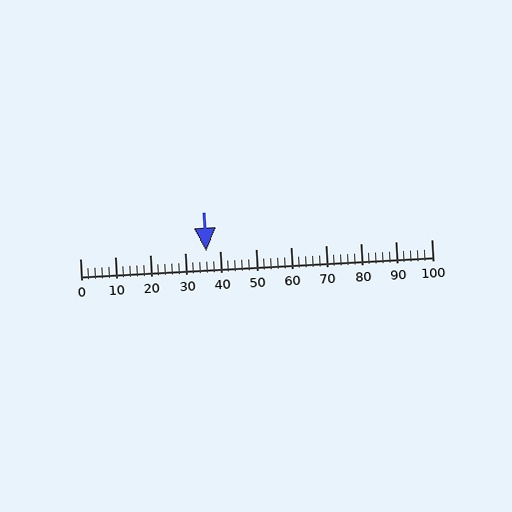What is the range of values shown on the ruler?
The ruler shows values from 0 to 100.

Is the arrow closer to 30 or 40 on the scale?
The arrow is closer to 40.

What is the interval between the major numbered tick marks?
The major tick marks are spaced 10 units apart.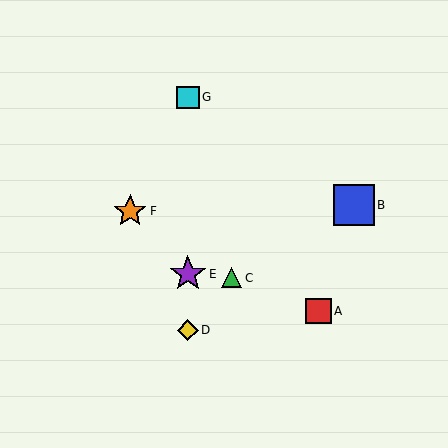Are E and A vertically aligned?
No, E is at x≈188 and A is at x≈319.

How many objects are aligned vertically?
3 objects (D, E, G) are aligned vertically.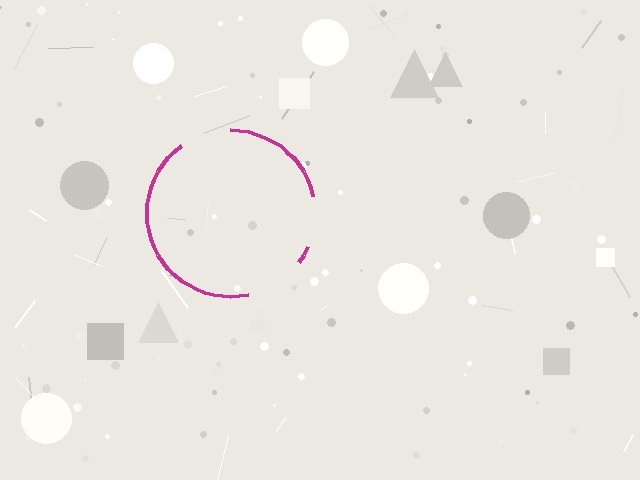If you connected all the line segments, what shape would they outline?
They would outline a circle.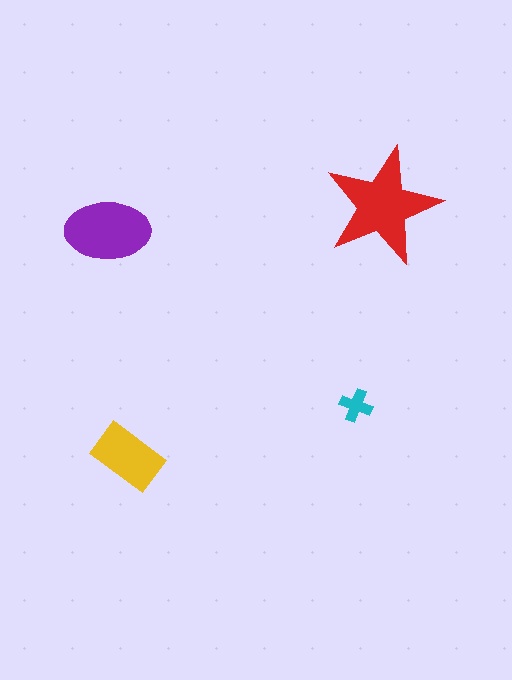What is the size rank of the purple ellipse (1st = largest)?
2nd.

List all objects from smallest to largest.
The cyan cross, the yellow rectangle, the purple ellipse, the red star.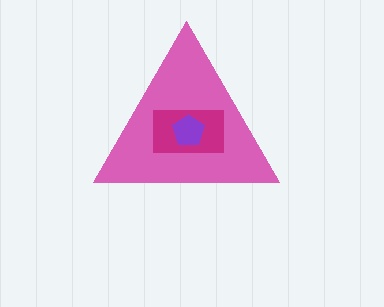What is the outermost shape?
The pink triangle.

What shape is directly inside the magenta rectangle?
The purple pentagon.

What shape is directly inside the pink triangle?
The magenta rectangle.